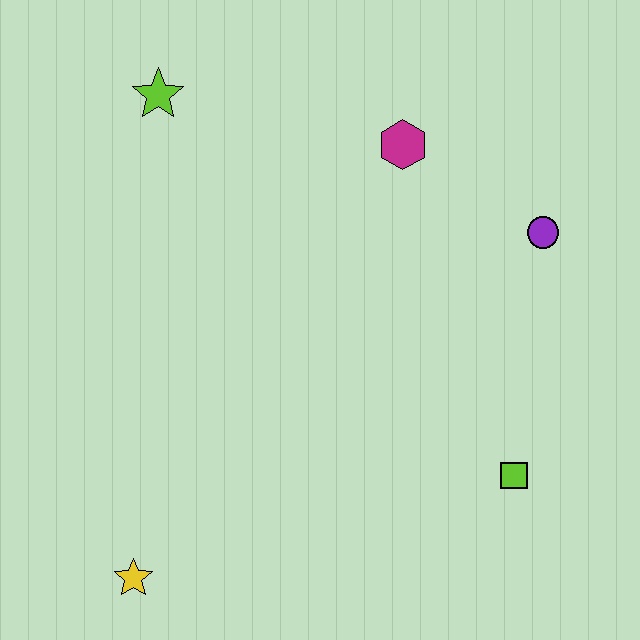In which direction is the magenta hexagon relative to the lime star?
The magenta hexagon is to the right of the lime star.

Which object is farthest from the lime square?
The lime star is farthest from the lime square.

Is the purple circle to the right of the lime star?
Yes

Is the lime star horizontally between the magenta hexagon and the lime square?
No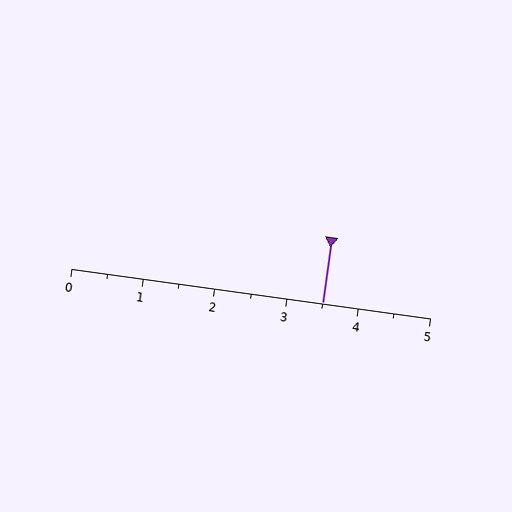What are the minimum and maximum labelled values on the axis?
The axis runs from 0 to 5.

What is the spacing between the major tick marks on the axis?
The major ticks are spaced 1 apart.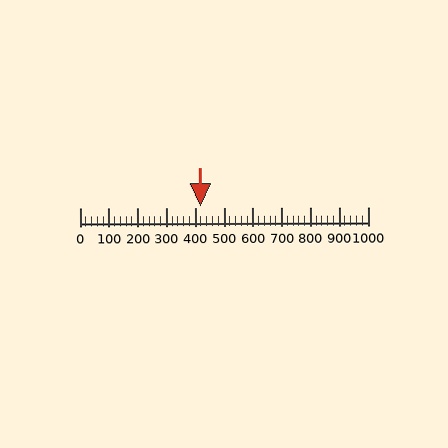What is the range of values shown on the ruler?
The ruler shows values from 0 to 1000.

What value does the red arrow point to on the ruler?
The red arrow points to approximately 420.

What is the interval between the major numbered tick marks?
The major tick marks are spaced 100 units apart.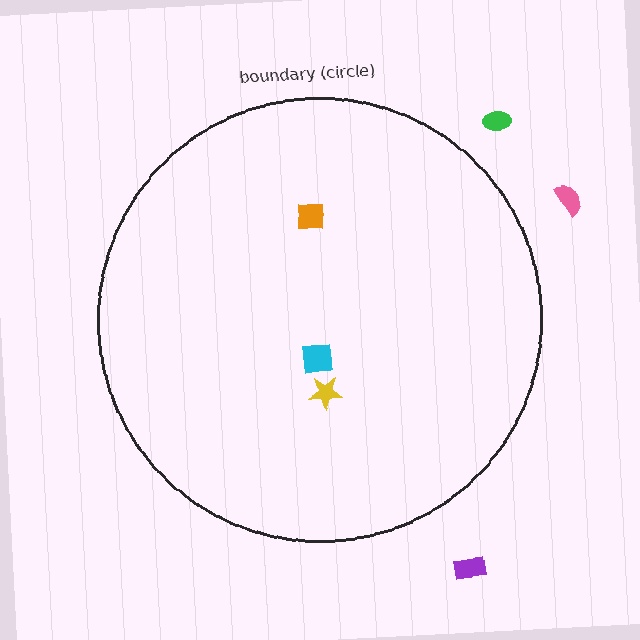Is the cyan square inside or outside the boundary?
Inside.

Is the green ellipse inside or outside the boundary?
Outside.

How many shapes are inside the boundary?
3 inside, 3 outside.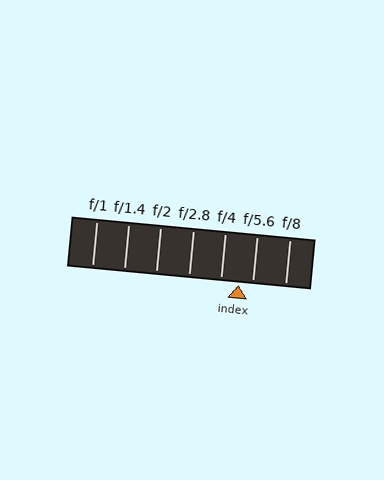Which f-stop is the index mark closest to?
The index mark is closest to f/5.6.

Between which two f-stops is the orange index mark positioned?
The index mark is between f/4 and f/5.6.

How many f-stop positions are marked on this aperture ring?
There are 7 f-stop positions marked.